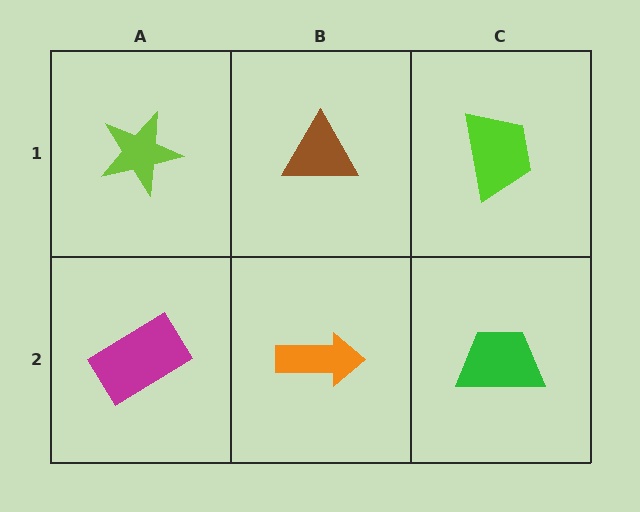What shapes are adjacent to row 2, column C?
A lime trapezoid (row 1, column C), an orange arrow (row 2, column B).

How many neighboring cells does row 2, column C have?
2.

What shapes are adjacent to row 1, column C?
A green trapezoid (row 2, column C), a brown triangle (row 1, column B).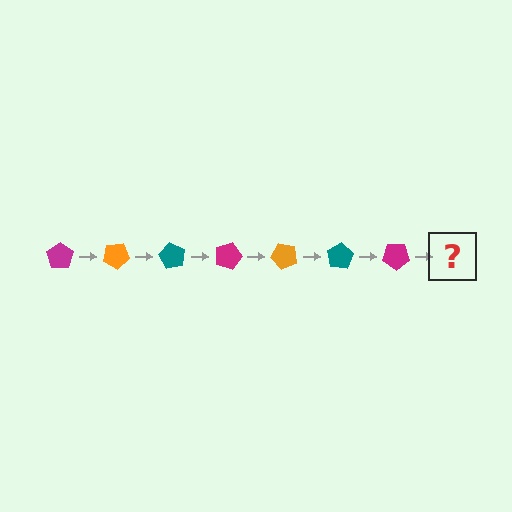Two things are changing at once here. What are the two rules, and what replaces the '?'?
The two rules are that it rotates 30 degrees each step and the color cycles through magenta, orange, and teal. The '?' should be an orange pentagon, rotated 210 degrees from the start.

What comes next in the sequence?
The next element should be an orange pentagon, rotated 210 degrees from the start.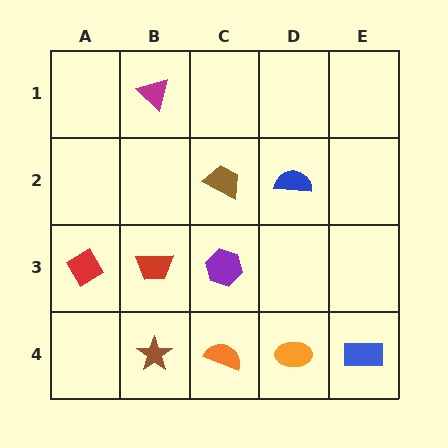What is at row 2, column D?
A blue semicircle.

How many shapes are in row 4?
4 shapes.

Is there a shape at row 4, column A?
No, that cell is empty.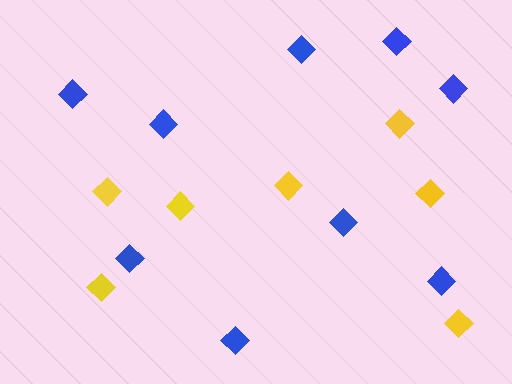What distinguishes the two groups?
There are 2 groups: one group of yellow diamonds (7) and one group of blue diamonds (9).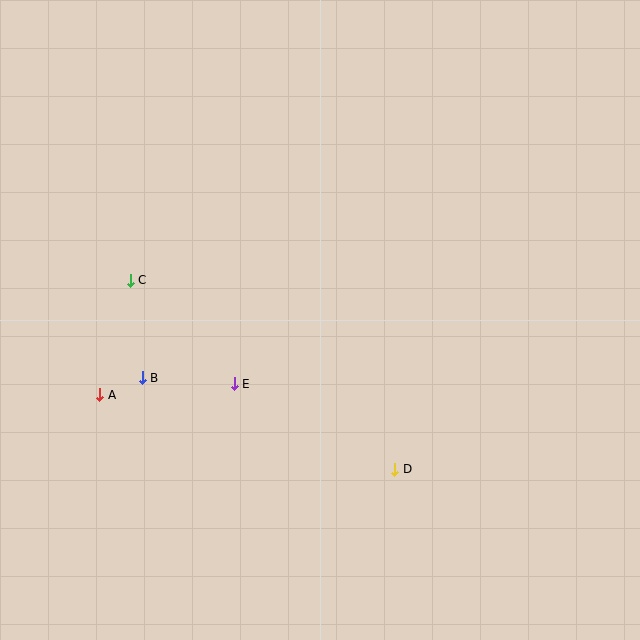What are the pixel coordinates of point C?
Point C is at (130, 280).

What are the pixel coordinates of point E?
Point E is at (234, 384).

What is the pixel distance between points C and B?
The distance between C and B is 98 pixels.